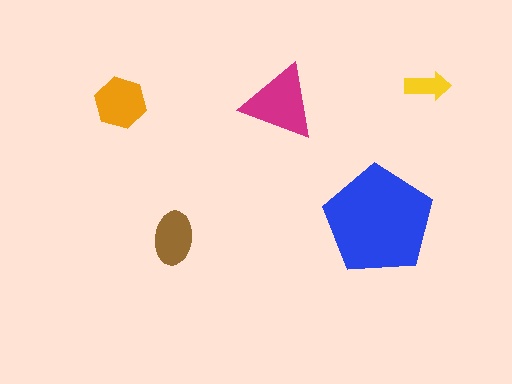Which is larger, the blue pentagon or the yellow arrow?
The blue pentagon.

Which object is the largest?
The blue pentagon.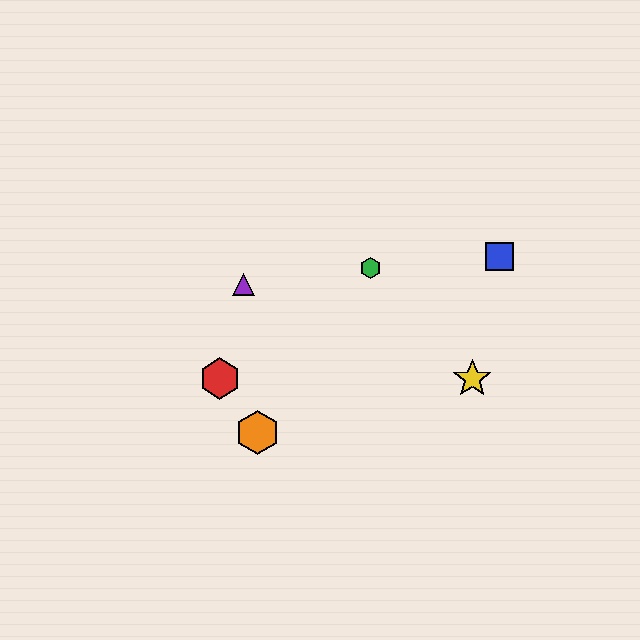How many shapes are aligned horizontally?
2 shapes (the red hexagon, the yellow star) are aligned horizontally.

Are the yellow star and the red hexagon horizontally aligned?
Yes, both are at y≈378.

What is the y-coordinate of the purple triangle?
The purple triangle is at y≈284.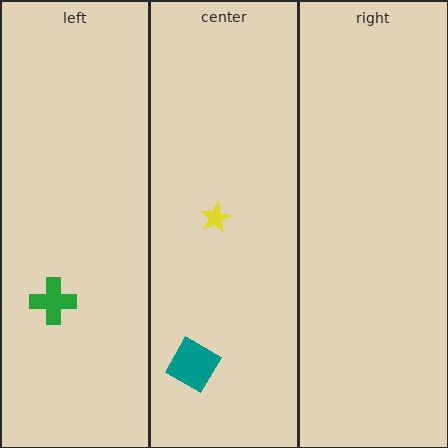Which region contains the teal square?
The center region.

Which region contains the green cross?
The left region.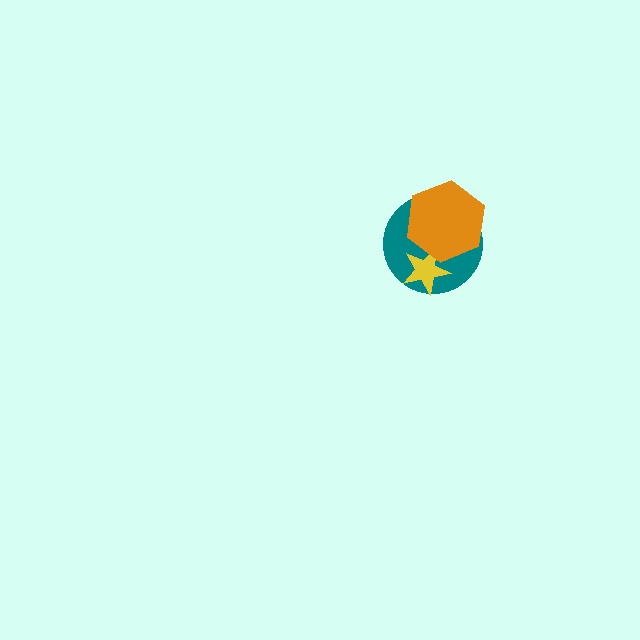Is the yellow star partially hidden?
Yes, it is partially covered by another shape.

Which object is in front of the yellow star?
The orange hexagon is in front of the yellow star.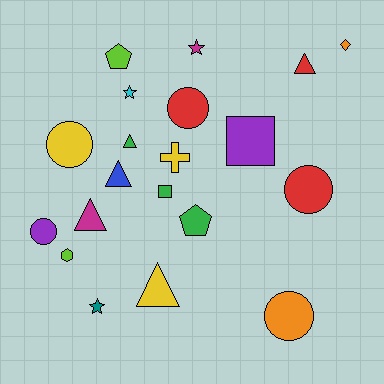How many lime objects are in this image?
There are 2 lime objects.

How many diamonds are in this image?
There is 1 diamond.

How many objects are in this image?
There are 20 objects.